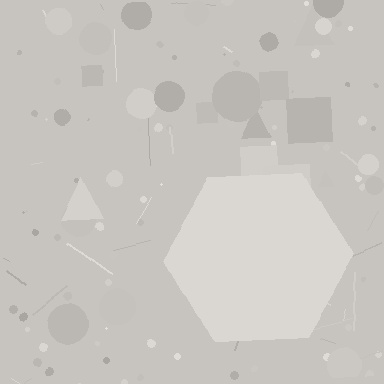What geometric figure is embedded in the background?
A hexagon is embedded in the background.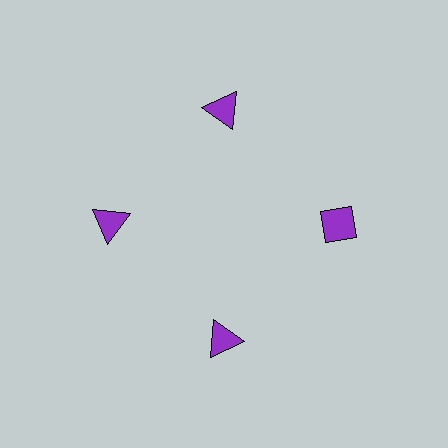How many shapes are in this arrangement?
There are 4 shapes arranged in a ring pattern.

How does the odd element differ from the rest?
It has a different shape: diamond instead of triangle.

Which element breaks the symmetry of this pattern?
The purple diamond at roughly the 3 o'clock position breaks the symmetry. All other shapes are purple triangles.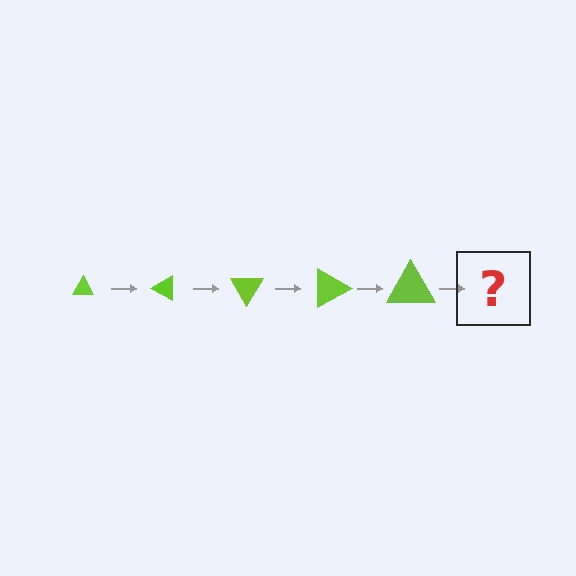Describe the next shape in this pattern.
It should be a triangle, larger than the previous one and rotated 150 degrees from the start.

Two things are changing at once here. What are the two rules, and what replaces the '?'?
The two rules are that the triangle grows larger each step and it rotates 30 degrees each step. The '?' should be a triangle, larger than the previous one and rotated 150 degrees from the start.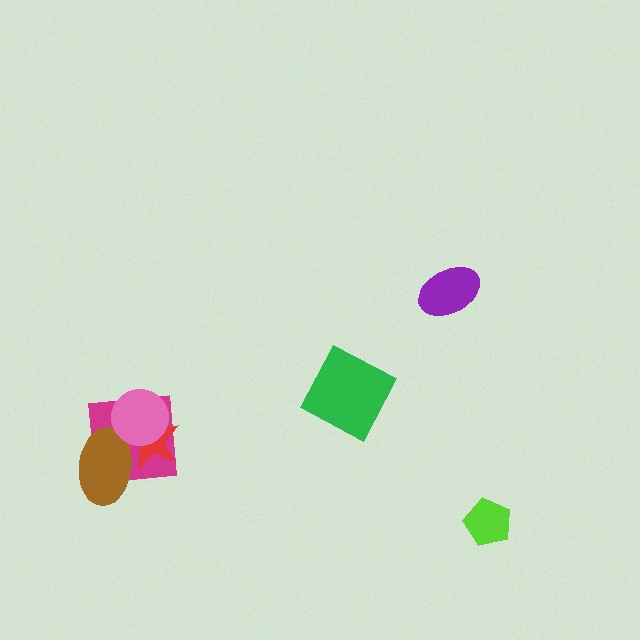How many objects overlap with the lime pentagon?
0 objects overlap with the lime pentagon.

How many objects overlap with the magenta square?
3 objects overlap with the magenta square.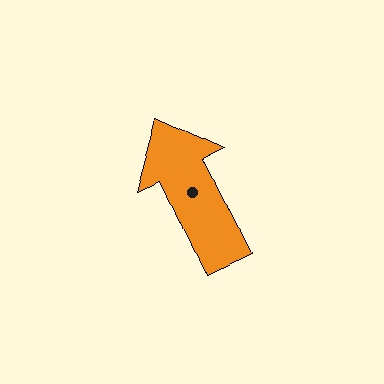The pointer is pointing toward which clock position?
Roughly 11 o'clock.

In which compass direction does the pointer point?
Northwest.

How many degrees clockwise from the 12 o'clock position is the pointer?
Approximately 335 degrees.